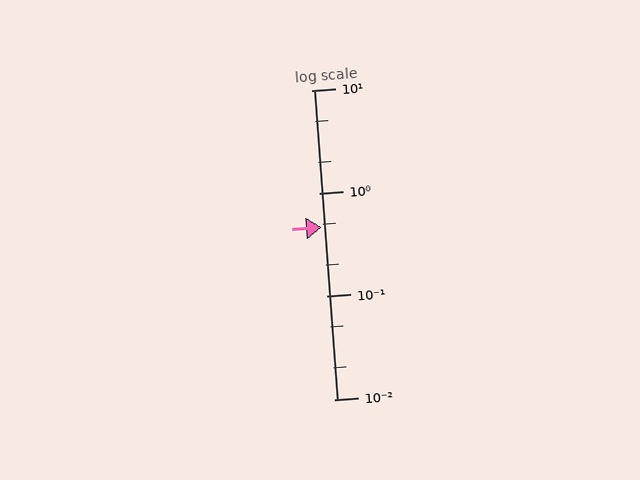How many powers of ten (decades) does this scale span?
The scale spans 3 decades, from 0.01 to 10.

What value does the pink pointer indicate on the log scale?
The pointer indicates approximately 0.47.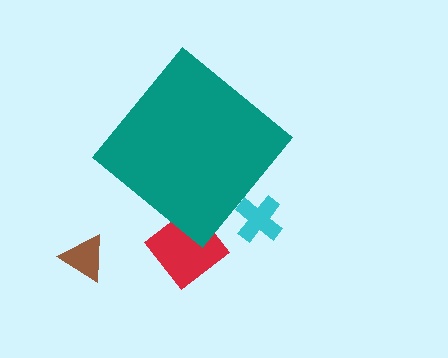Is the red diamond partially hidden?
Yes, the red diamond is partially hidden behind the teal diamond.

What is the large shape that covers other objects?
A teal diamond.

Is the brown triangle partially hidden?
No, the brown triangle is fully visible.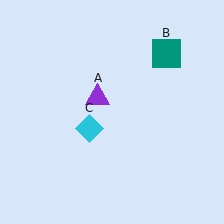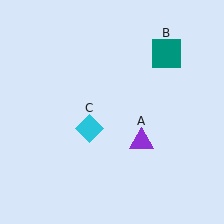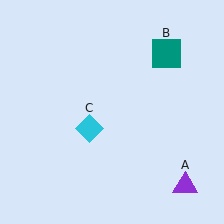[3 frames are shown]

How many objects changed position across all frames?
1 object changed position: purple triangle (object A).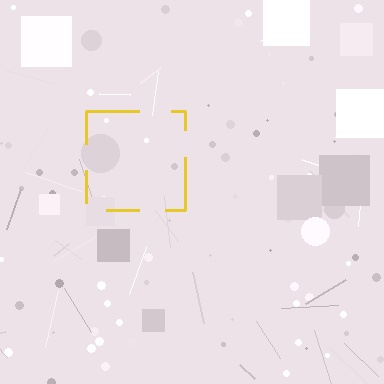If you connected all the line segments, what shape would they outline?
They would outline a square.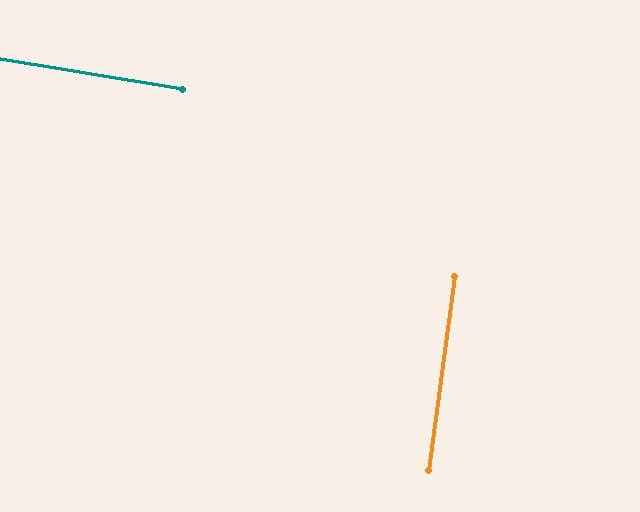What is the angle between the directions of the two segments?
Approximately 88 degrees.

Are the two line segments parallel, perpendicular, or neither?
Perpendicular — they meet at approximately 88°.